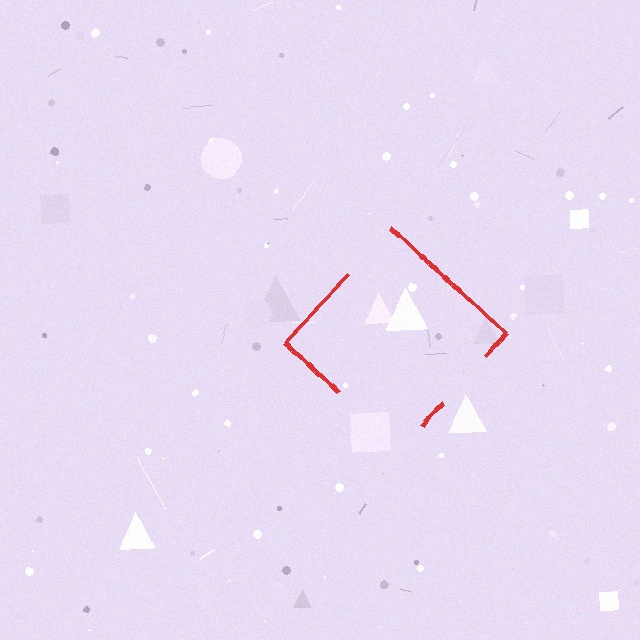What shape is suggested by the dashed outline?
The dashed outline suggests a diamond.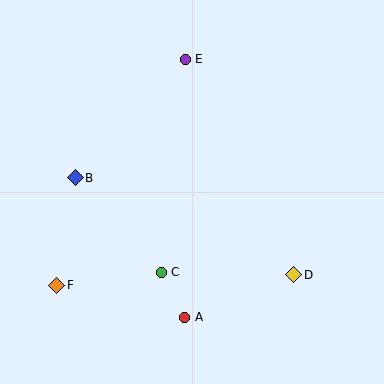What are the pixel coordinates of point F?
Point F is at (57, 285).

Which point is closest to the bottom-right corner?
Point D is closest to the bottom-right corner.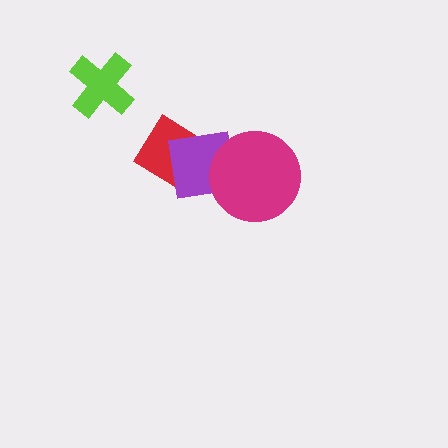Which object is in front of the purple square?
The magenta circle is in front of the purple square.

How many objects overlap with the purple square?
2 objects overlap with the purple square.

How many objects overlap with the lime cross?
0 objects overlap with the lime cross.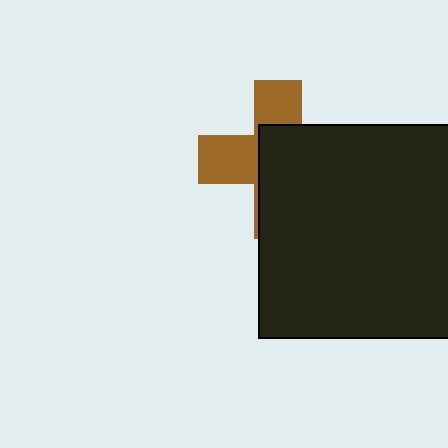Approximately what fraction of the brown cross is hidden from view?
Roughly 60% of the brown cross is hidden behind the black square.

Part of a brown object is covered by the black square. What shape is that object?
It is a cross.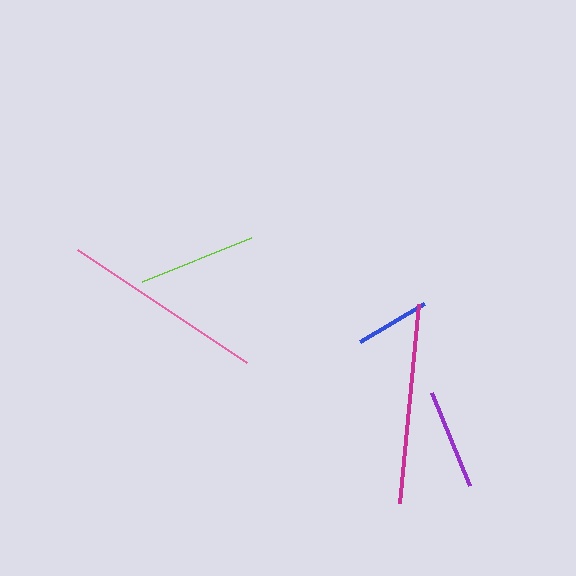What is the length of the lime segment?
The lime segment is approximately 117 pixels long.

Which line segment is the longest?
The pink line is the longest at approximately 204 pixels.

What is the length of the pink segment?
The pink segment is approximately 204 pixels long.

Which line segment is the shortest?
The blue line is the shortest at approximately 75 pixels.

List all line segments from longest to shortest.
From longest to shortest: pink, magenta, lime, purple, blue.